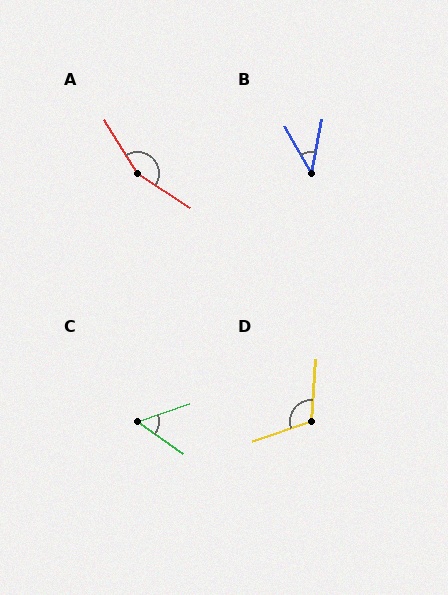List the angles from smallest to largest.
B (40°), C (54°), D (113°), A (154°).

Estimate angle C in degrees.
Approximately 54 degrees.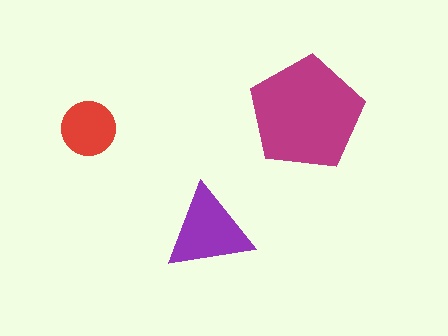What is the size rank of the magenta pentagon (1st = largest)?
1st.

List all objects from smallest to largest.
The red circle, the purple triangle, the magenta pentagon.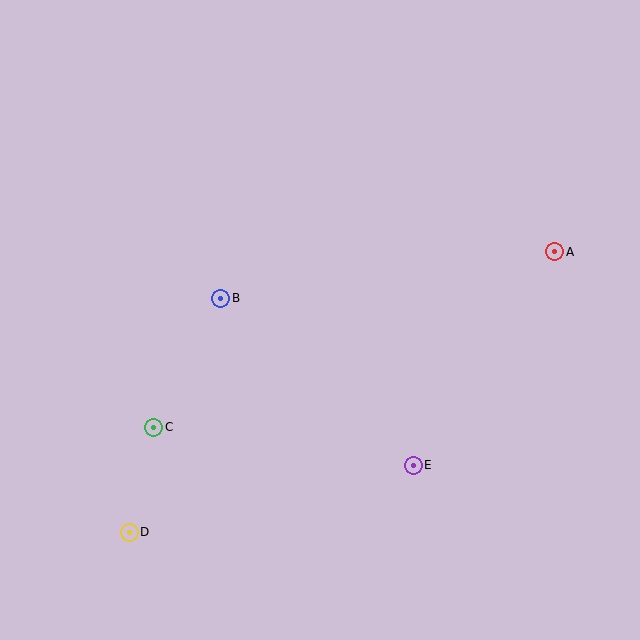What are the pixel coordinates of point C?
Point C is at (154, 427).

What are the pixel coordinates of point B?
Point B is at (221, 298).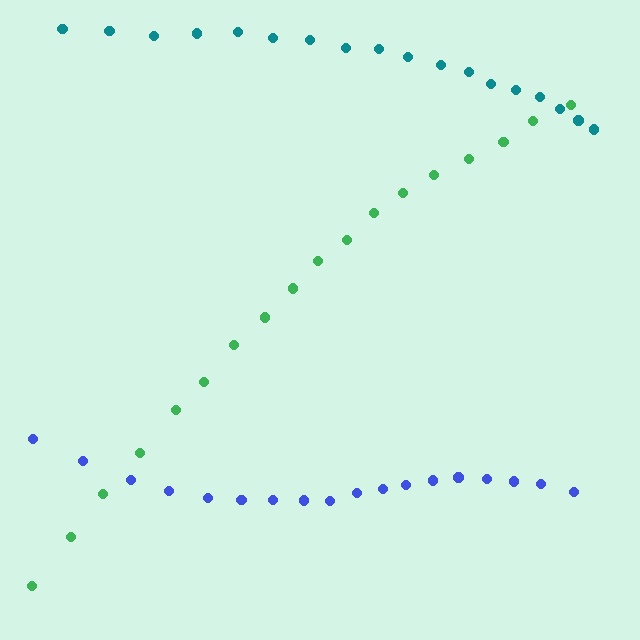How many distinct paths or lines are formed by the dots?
There are 3 distinct paths.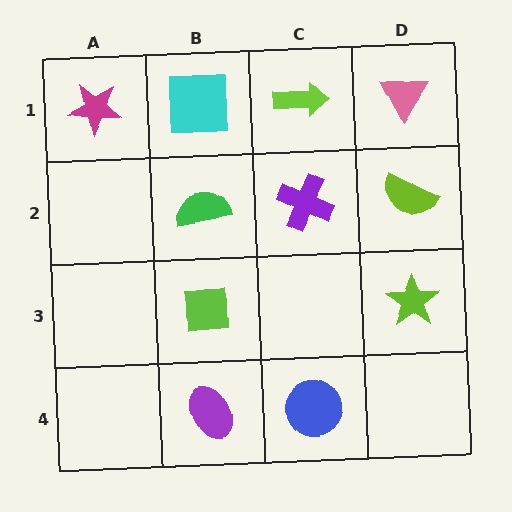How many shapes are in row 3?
2 shapes.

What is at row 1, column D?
A pink triangle.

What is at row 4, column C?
A blue circle.